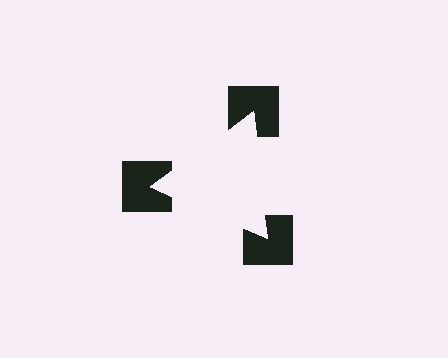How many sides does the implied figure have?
3 sides.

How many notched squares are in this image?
There are 3 — one at each vertex of the illusory triangle.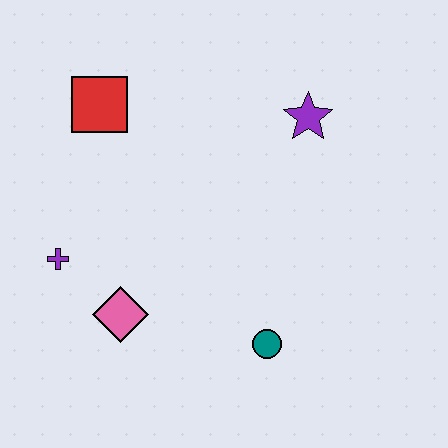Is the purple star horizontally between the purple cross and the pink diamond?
No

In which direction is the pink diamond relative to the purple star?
The pink diamond is below the purple star.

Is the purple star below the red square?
Yes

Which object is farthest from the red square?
The teal circle is farthest from the red square.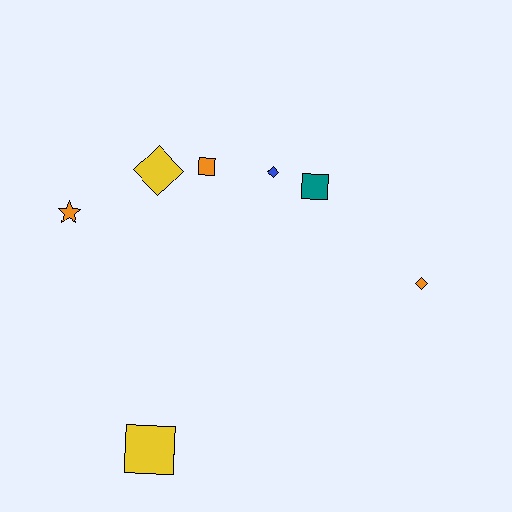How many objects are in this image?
There are 7 objects.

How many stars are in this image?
There is 1 star.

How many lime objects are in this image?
There are no lime objects.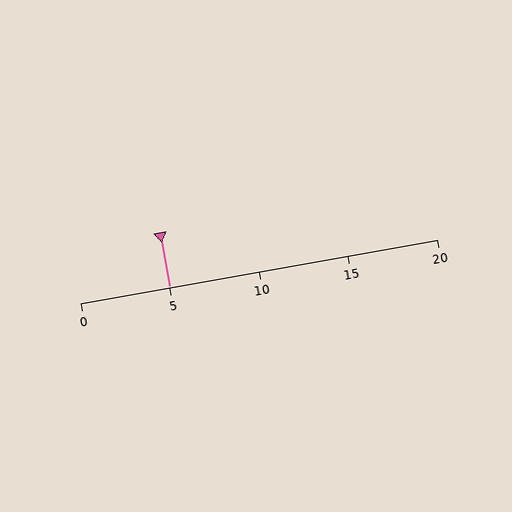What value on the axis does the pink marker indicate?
The marker indicates approximately 5.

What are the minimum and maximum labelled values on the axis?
The axis runs from 0 to 20.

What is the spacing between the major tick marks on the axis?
The major ticks are spaced 5 apart.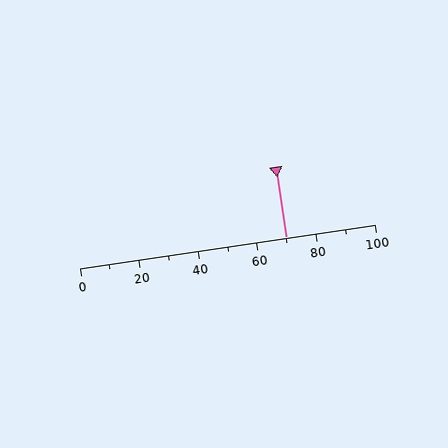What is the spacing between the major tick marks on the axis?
The major ticks are spaced 20 apart.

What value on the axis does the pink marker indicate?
The marker indicates approximately 70.